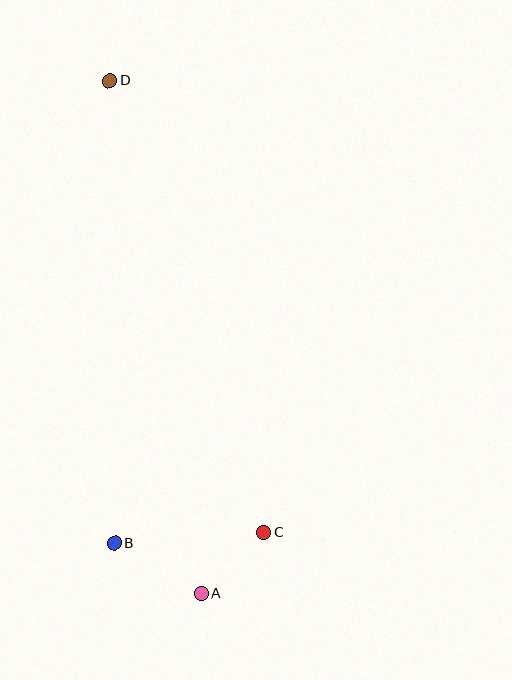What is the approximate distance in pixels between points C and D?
The distance between C and D is approximately 477 pixels.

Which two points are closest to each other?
Points A and C are closest to each other.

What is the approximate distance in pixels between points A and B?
The distance between A and B is approximately 100 pixels.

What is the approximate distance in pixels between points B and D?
The distance between B and D is approximately 463 pixels.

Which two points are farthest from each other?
Points A and D are farthest from each other.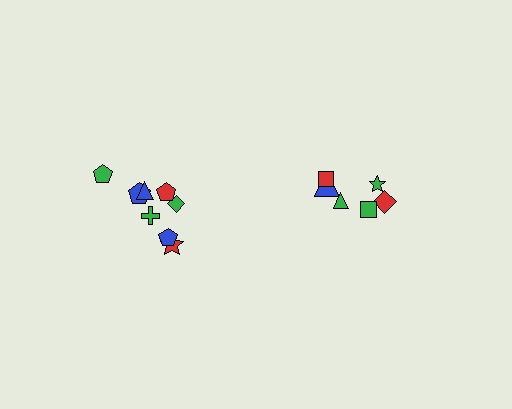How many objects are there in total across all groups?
There are 14 objects.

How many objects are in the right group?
There are 6 objects.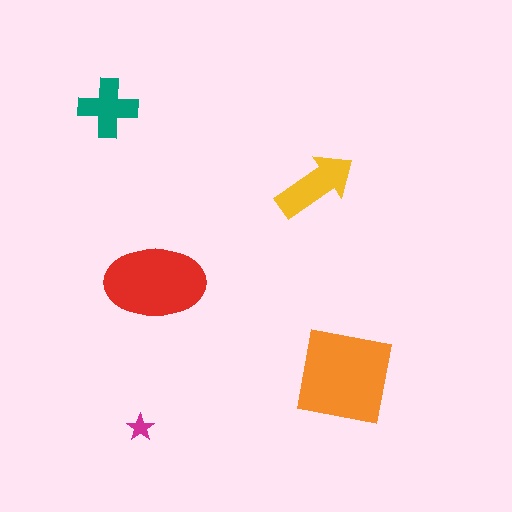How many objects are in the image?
There are 5 objects in the image.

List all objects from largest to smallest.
The orange square, the red ellipse, the yellow arrow, the teal cross, the magenta star.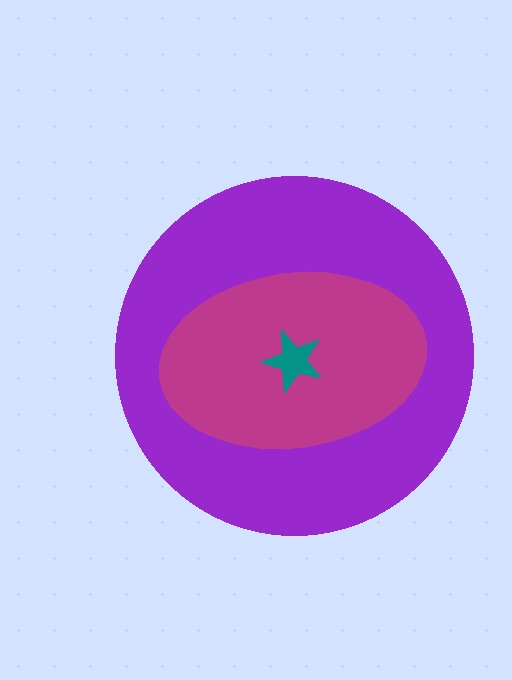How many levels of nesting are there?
3.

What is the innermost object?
The teal star.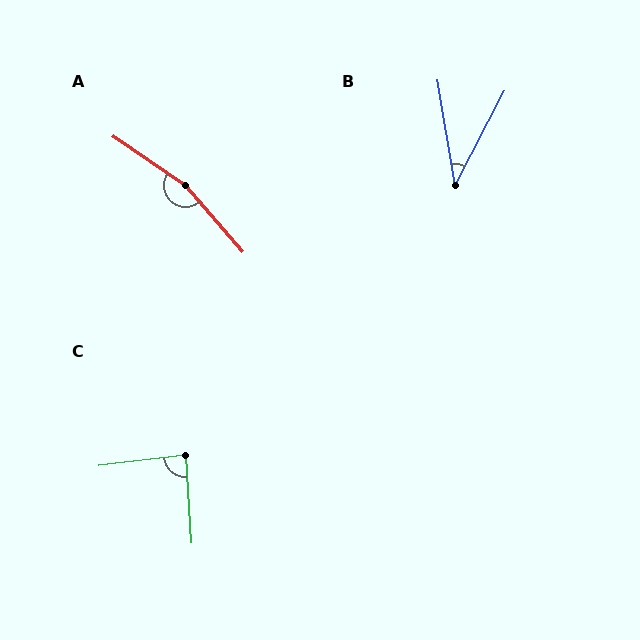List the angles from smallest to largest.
B (37°), C (87°), A (165°).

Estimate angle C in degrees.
Approximately 87 degrees.